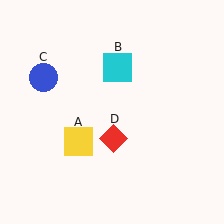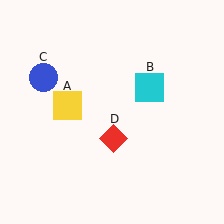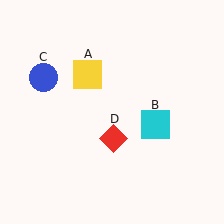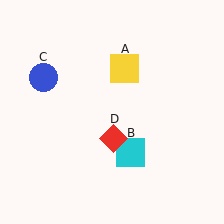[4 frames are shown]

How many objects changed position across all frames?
2 objects changed position: yellow square (object A), cyan square (object B).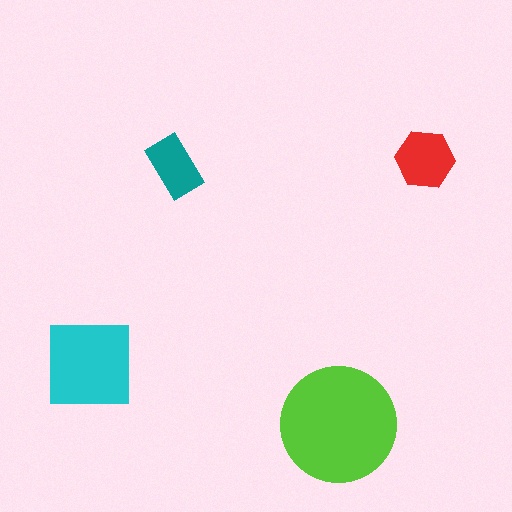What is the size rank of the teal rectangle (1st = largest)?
4th.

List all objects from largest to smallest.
The lime circle, the cyan square, the red hexagon, the teal rectangle.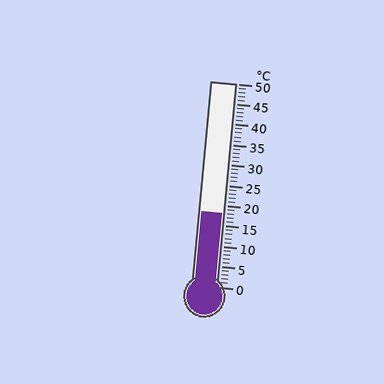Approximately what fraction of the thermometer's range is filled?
The thermometer is filled to approximately 35% of its range.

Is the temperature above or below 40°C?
The temperature is below 40°C.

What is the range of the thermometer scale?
The thermometer scale ranges from 0°C to 50°C.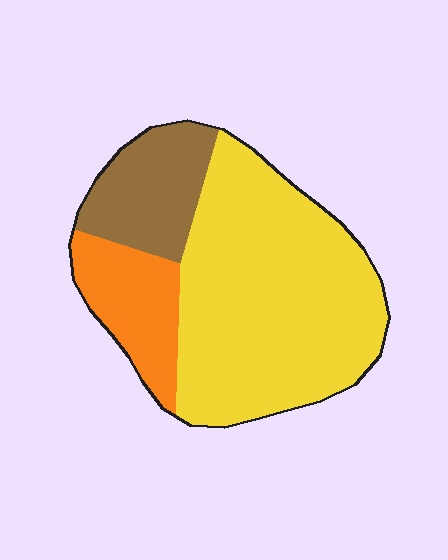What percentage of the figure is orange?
Orange takes up less than a quarter of the figure.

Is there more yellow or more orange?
Yellow.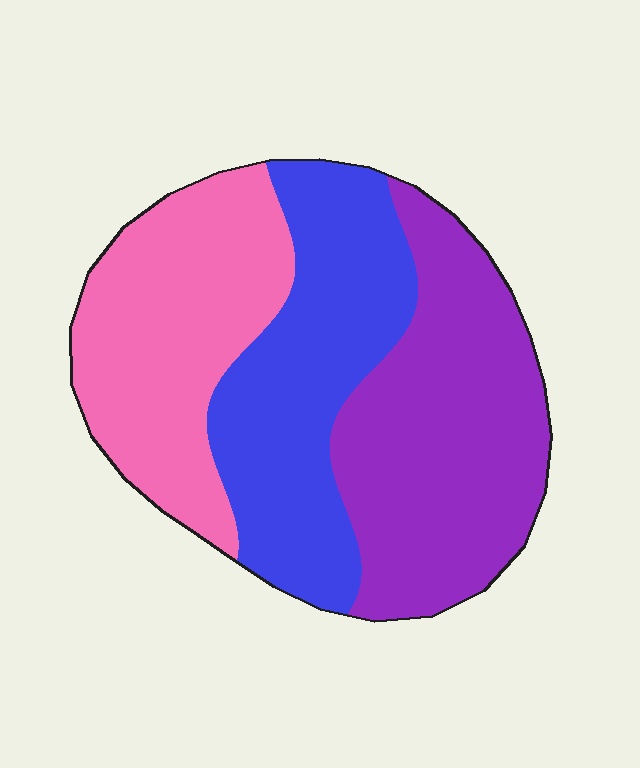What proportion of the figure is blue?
Blue covers about 30% of the figure.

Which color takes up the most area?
Purple, at roughly 35%.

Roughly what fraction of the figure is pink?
Pink covers 31% of the figure.